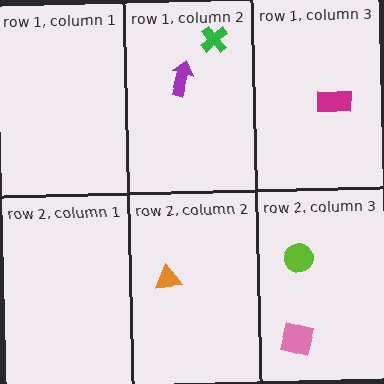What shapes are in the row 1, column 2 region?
The green cross, the purple arrow.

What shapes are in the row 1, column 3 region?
The magenta rectangle.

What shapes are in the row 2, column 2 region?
The orange triangle.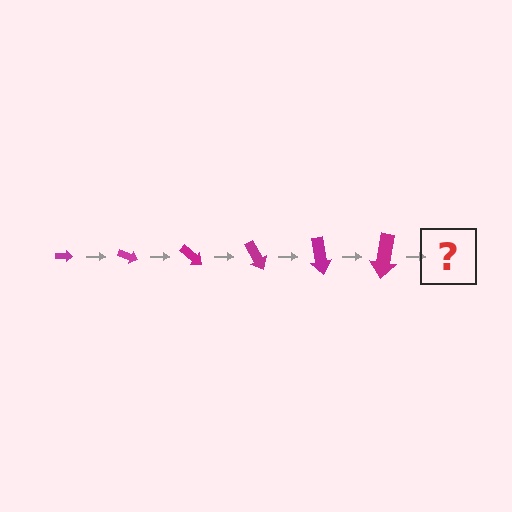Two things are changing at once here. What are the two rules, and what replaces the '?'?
The two rules are that the arrow grows larger each step and it rotates 20 degrees each step. The '?' should be an arrow, larger than the previous one and rotated 120 degrees from the start.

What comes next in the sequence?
The next element should be an arrow, larger than the previous one and rotated 120 degrees from the start.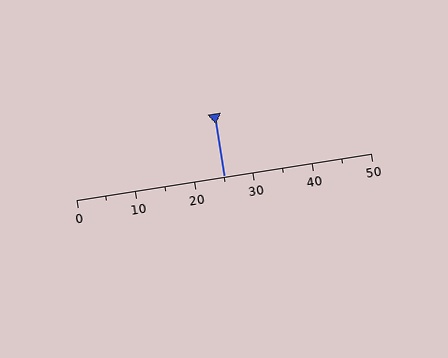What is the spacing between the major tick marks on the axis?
The major ticks are spaced 10 apart.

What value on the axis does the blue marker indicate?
The marker indicates approximately 25.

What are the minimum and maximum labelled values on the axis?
The axis runs from 0 to 50.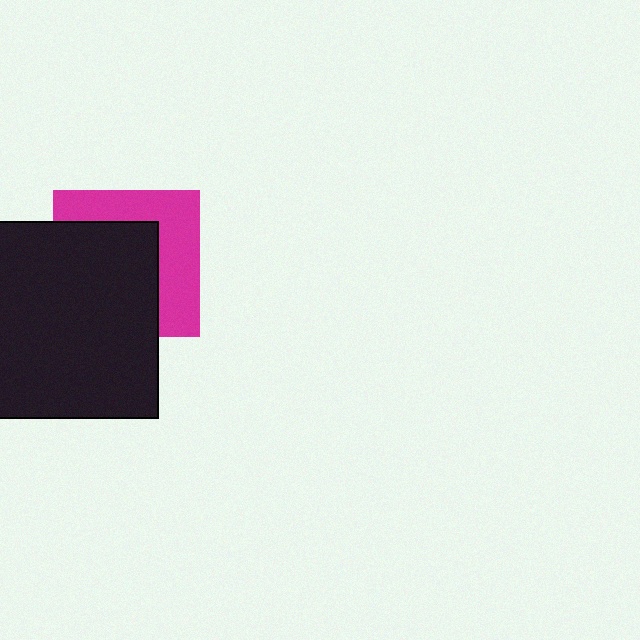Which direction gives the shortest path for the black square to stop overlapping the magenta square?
Moving toward the lower-left gives the shortest separation.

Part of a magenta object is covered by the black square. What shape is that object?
It is a square.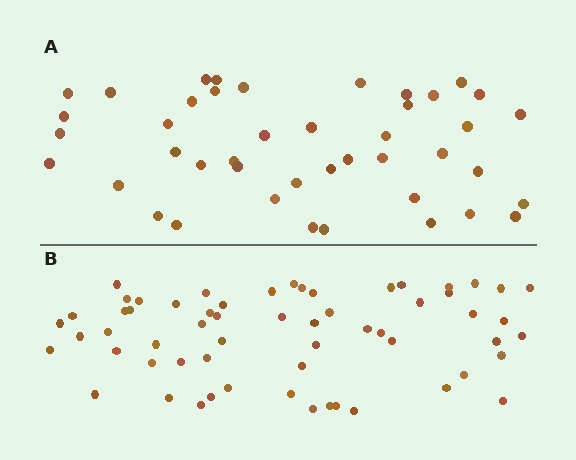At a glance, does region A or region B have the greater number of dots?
Region B (the bottom region) has more dots.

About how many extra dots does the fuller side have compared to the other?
Region B has approximately 15 more dots than region A.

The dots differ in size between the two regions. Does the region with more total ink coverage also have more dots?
No. Region A has more total ink coverage because its dots are larger, but region B actually contains more individual dots. Total area can be misleading — the number of items is what matters here.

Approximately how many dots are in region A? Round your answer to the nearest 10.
About 40 dots. (The exact count is 43, which rounds to 40.)